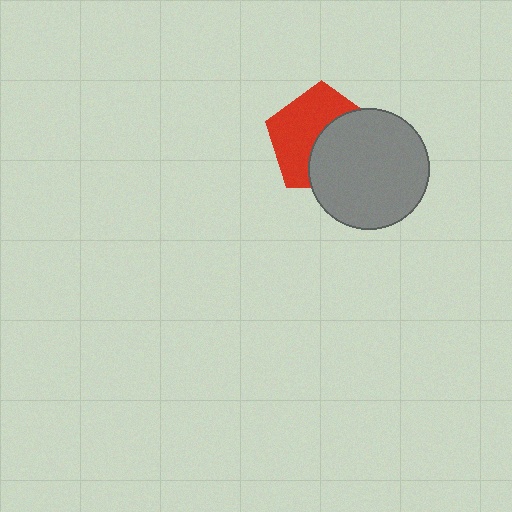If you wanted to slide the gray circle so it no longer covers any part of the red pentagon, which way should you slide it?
Slide it toward the lower-right — that is the most direct way to separate the two shapes.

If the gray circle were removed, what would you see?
You would see the complete red pentagon.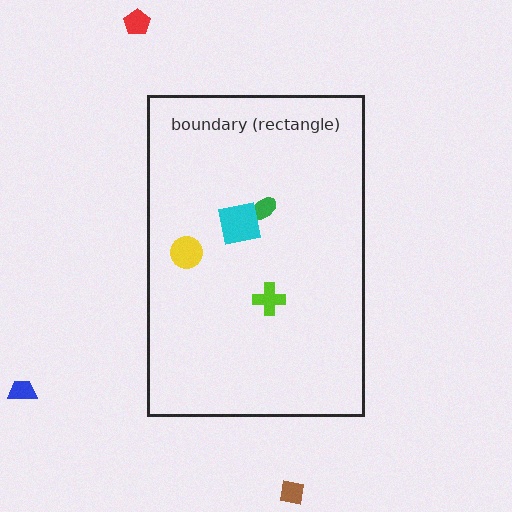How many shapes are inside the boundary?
4 inside, 3 outside.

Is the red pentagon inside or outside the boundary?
Outside.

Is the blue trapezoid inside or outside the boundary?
Outside.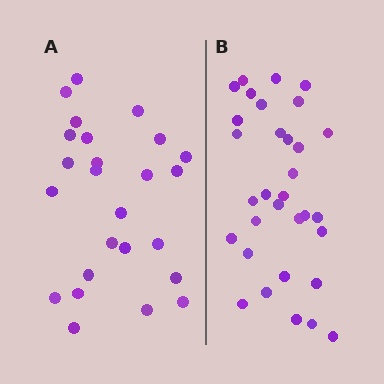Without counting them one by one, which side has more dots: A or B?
Region B (the right region) has more dots.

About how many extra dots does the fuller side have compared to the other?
Region B has roughly 8 or so more dots than region A.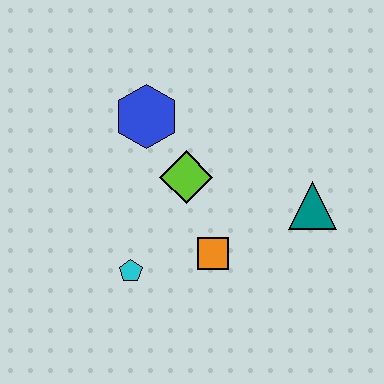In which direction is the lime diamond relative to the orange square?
The lime diamond is above the orange square.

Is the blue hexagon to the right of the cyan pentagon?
Yes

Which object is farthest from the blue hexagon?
The teal triangle is farthest from the blue hexagon.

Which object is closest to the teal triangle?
The orange square is closest to the teal triangle.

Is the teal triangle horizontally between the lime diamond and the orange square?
No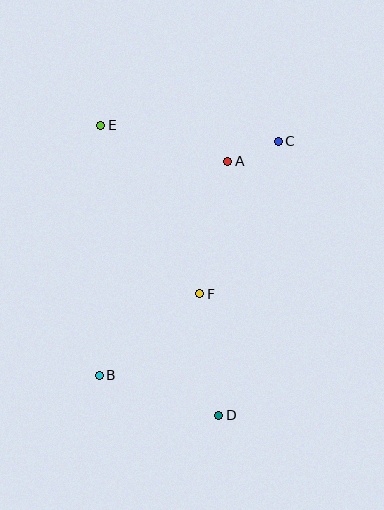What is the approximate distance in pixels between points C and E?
The distance between C and E is approximately 178 pixels.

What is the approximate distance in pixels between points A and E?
The distance between A and E is approximately 132 pixels.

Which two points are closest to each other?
Points A and C are closest to each other.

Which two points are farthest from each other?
Points D and E are farthest from each other.